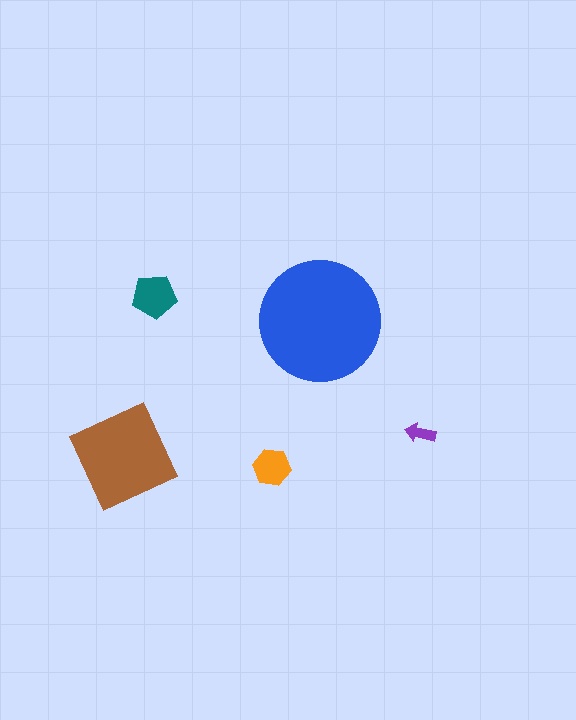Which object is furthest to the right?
The purple arrow is rightmost.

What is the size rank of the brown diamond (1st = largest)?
2nd.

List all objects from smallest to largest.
The purple arrow, the orange hexagon, the teal pentagon, the brown diamond, the blue circle.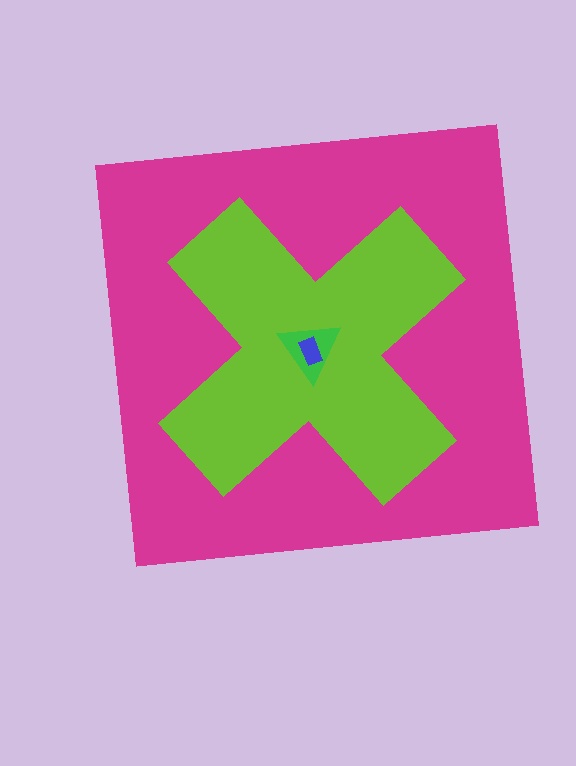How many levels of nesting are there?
4.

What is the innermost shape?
The blue rectangle.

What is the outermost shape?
The magenta square.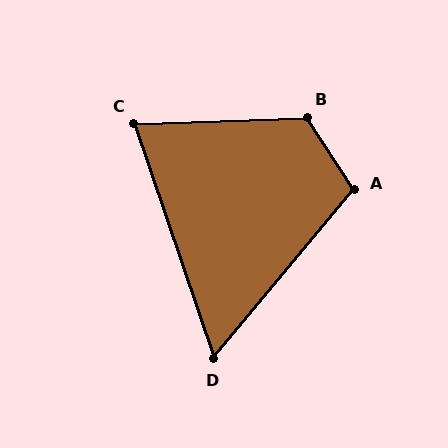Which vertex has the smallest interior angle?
D, at approximately 58 degrees.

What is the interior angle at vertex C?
Approximately 73 degrees (acute).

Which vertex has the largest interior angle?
B, at approximately 122 degrees.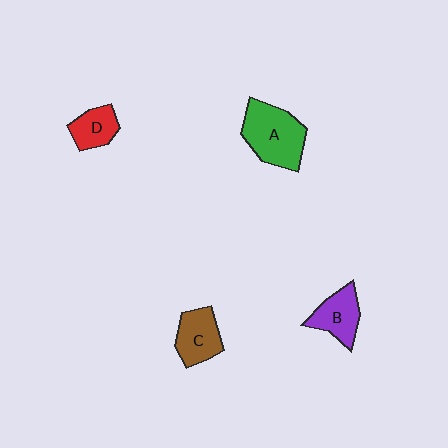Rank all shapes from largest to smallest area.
From largest to smallest: A (green), C (brown), B (purple), D (red).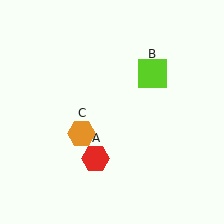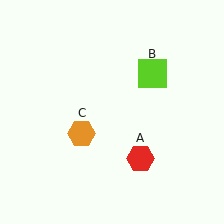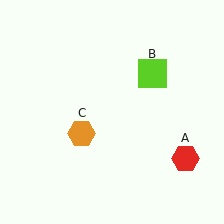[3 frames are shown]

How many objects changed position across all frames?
1 object changed position: red hexagon (object A).